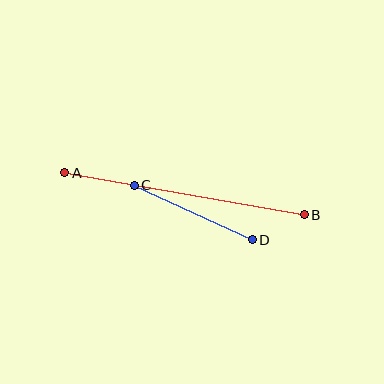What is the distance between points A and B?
The distance is approximately 243 pixels.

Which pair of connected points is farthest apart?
Points A and B are farthest apart.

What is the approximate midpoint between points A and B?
The midpoint is at approximately (185, 194) pixels.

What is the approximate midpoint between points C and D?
The midpoint is at approximately (193, 213) pixels.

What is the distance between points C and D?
The distance is approximately 130 pixels.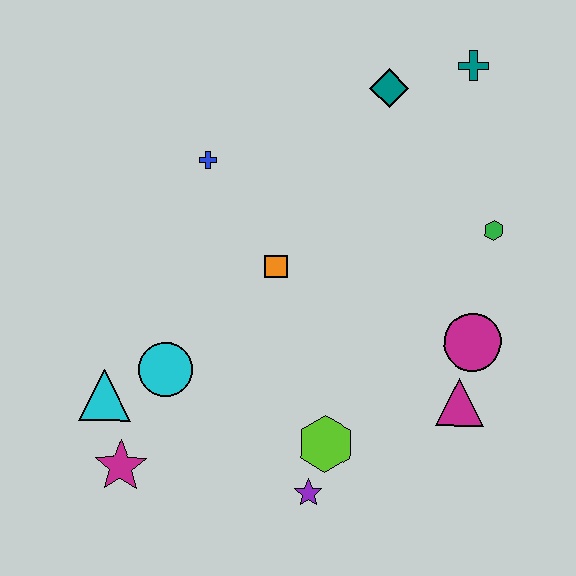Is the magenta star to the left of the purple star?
Yes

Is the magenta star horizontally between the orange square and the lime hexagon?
No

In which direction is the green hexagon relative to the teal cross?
The green hexagon is below the teal cross.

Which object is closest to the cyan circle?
The cyan triangle is closest to the cyan circle.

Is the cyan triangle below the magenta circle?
Yes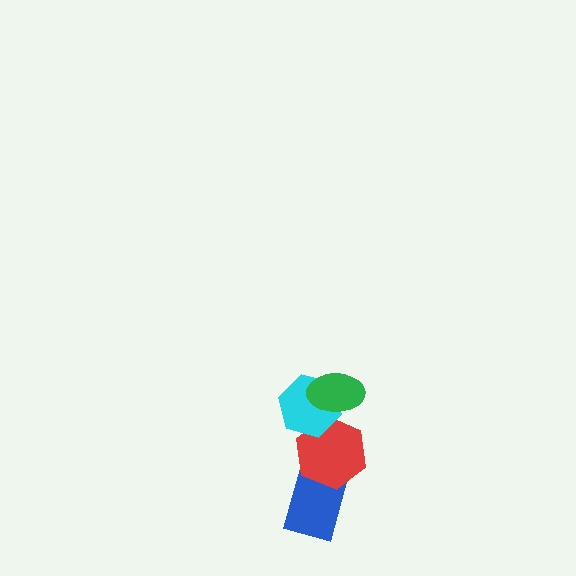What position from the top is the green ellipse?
The green ellipse is 1st from the top.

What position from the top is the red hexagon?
The red hexagon is 3rd from the top.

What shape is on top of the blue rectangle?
The red hexagon is on top of the blue rectangle.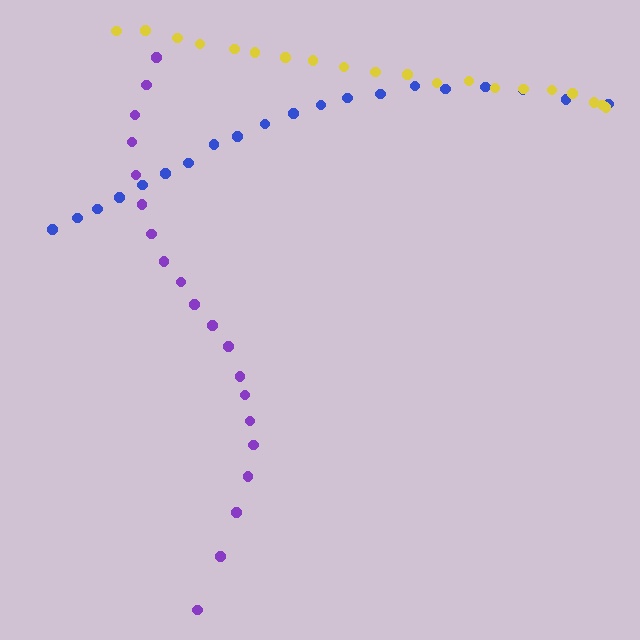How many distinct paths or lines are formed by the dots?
There are 3 distinct paths.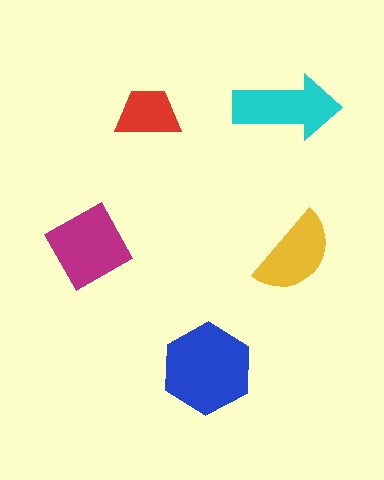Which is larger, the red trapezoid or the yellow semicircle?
The yellow semicircle.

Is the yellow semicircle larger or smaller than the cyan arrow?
Smaller.